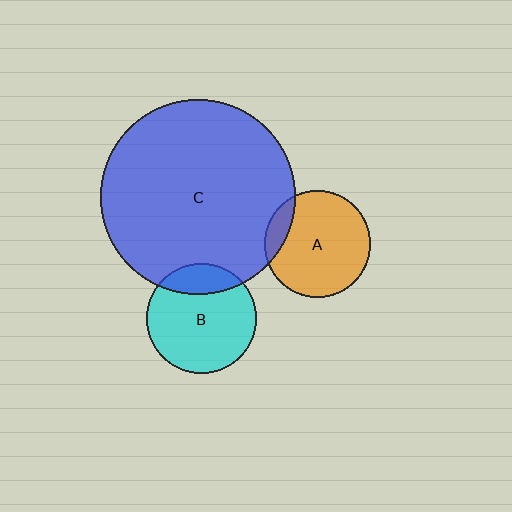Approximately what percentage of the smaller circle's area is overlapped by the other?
Approximately 15%.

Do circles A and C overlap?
Yes.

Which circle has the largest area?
Circle C (blue).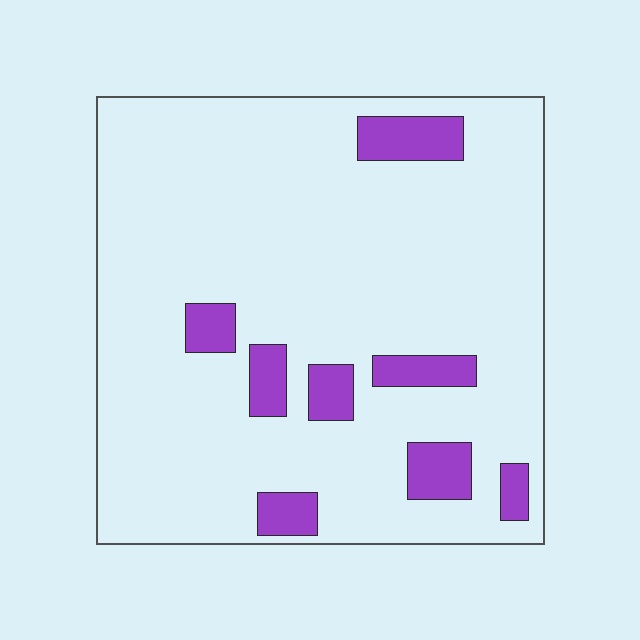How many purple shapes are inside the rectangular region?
8.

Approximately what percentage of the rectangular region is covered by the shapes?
Approximately 10%.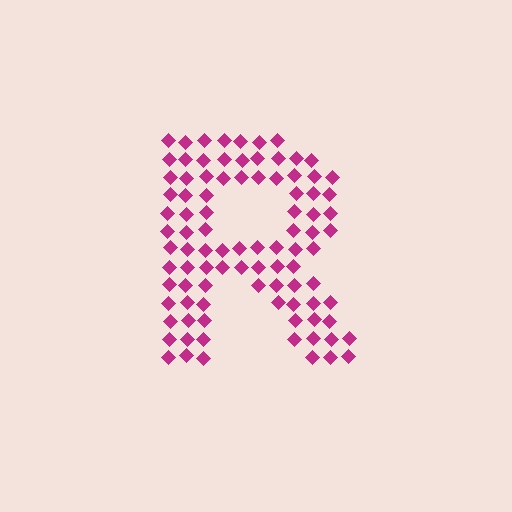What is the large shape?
The large shape is the letter R.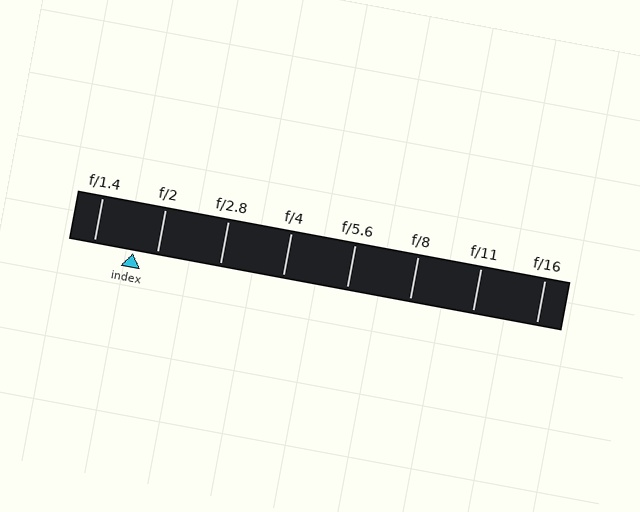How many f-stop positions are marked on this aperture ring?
There are 8 f-stop positions marked.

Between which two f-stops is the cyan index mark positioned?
The index mark is between f/1.4 and f/2.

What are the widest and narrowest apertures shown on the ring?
The widest aperture shown is f/1.4 and the narrowest is f/16.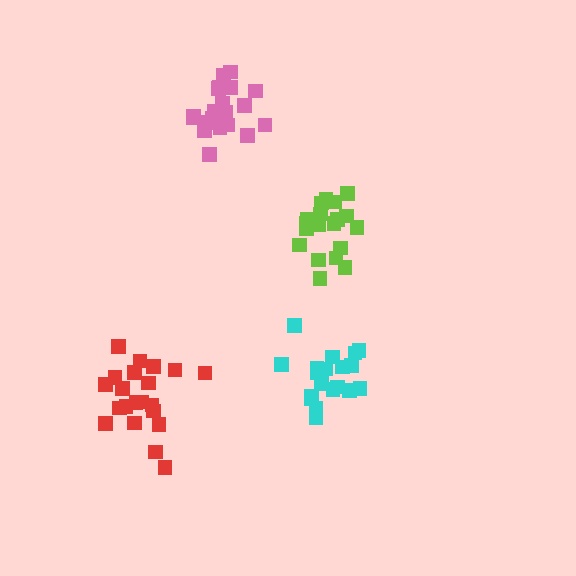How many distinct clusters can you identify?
There are 4 distinct clusters.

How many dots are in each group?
Group 1: 20 dots, Group 2: 19 dots, Group 3: 21 dots, Group 4: 21 dots (81 total).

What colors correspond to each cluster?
The clusters are colored: cyan, lime, red, pink.